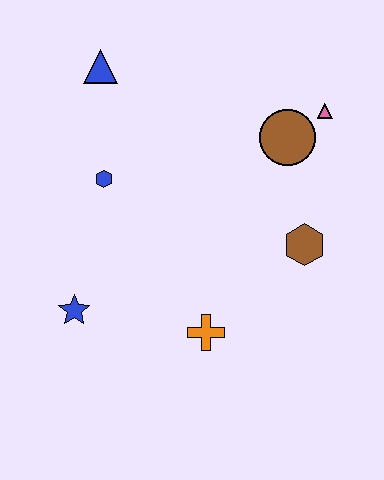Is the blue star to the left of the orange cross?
Yes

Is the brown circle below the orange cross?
No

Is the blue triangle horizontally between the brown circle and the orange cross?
No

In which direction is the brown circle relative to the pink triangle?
The brown circle is to the left of the pink triangle.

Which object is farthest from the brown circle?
The blue star is farthest from the brown circle.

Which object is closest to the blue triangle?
The blue hexagon is closest to the blue triangle.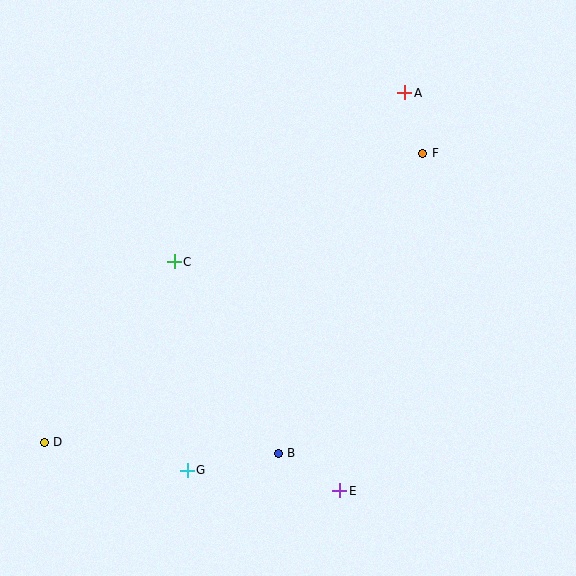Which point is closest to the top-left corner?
Point C is closest to the top-left corner.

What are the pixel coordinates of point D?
Point D is at (44, 442).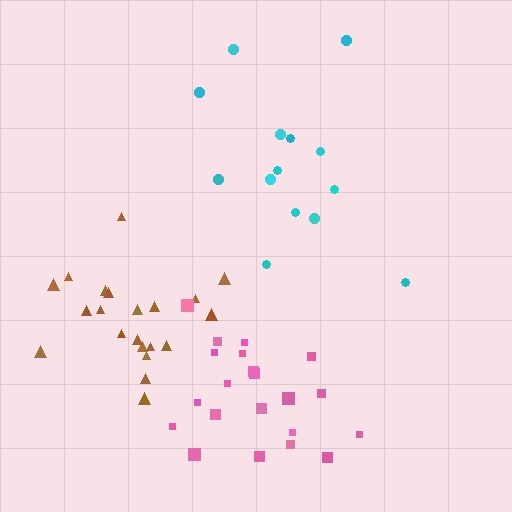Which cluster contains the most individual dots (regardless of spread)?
Brown (21).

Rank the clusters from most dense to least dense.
pink, brown, cyan.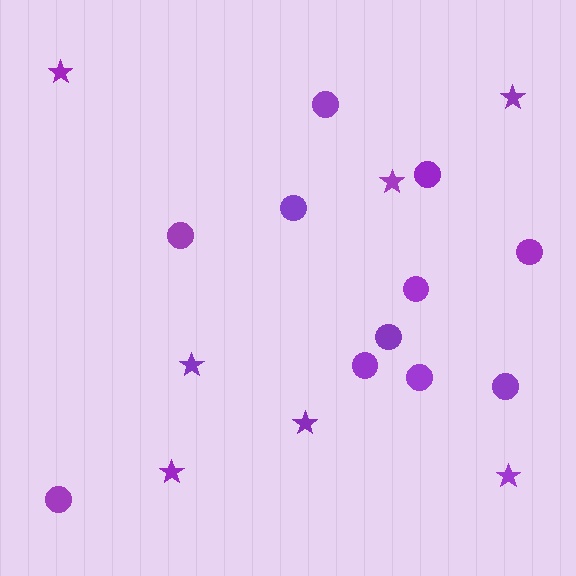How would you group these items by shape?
There are 2 groups: one group of circles (11) and one group of stars (7).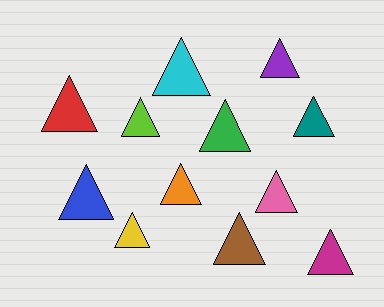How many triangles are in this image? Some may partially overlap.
There are 12 triangles.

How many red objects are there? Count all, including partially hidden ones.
There is 1 red object.